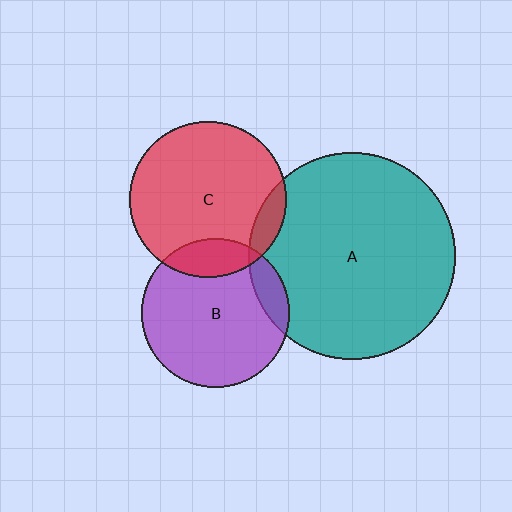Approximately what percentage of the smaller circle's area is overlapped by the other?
Approximately 10%.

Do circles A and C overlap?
Yes.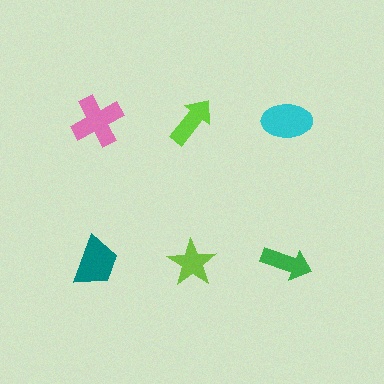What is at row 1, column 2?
A lime arrow.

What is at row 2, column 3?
A green arrow.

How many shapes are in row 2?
3 shapes.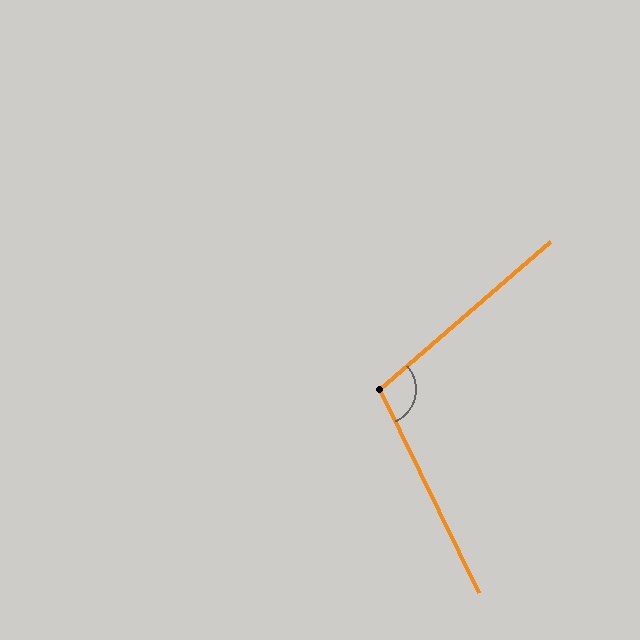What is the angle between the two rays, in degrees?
Approximately 105 degrees.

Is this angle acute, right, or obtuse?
It is obtuse.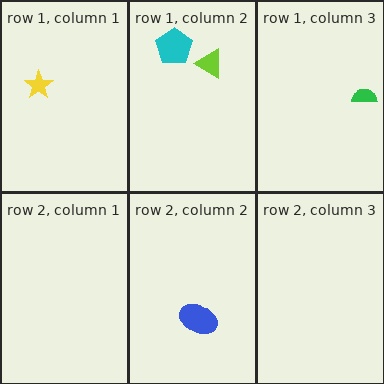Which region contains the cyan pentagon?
The row 1, column 2 region.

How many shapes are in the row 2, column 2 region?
1.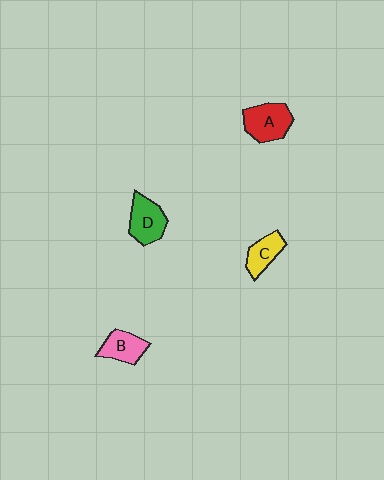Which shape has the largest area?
Shape A (red).